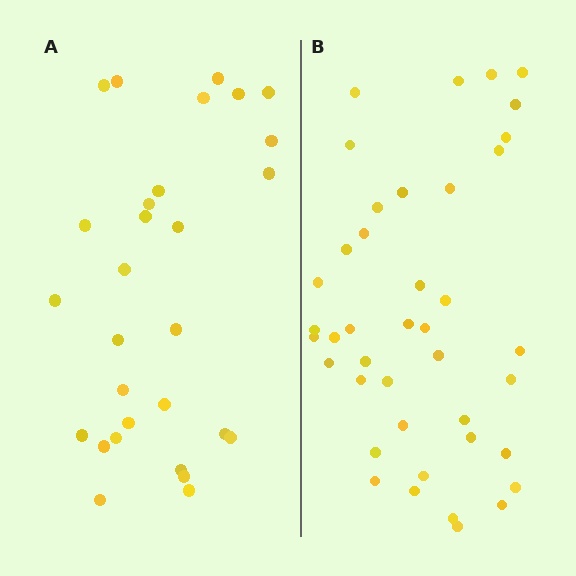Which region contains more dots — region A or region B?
Region B (the right region) has more dots.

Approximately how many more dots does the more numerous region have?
Region B has roughly 12 or so more dots than region A.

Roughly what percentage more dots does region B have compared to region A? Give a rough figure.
About 40% more.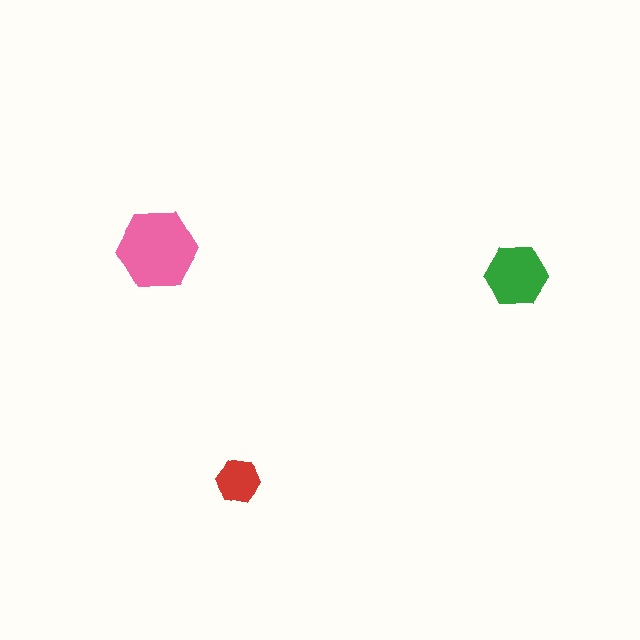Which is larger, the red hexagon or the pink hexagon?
The pink one.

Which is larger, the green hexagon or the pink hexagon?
The pink one.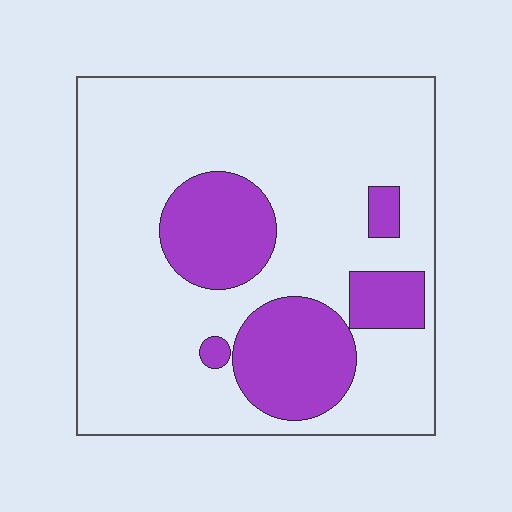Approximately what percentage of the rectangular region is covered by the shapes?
Approximately 25%.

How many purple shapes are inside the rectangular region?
5.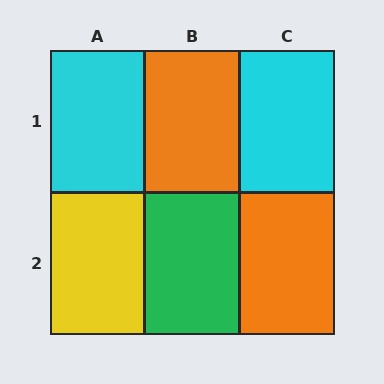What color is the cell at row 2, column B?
Green.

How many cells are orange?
2 cells are orange.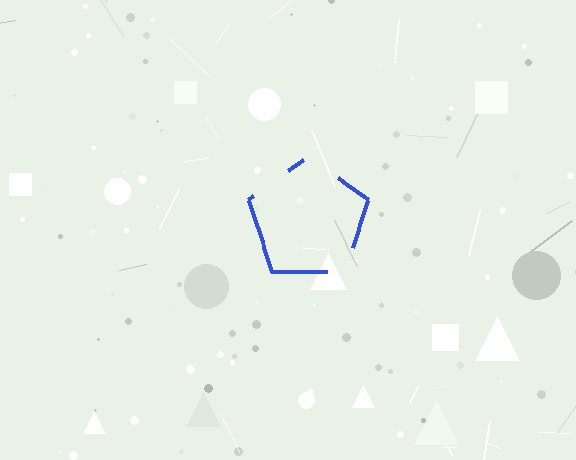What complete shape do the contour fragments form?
The contour fragments form a pentagon.